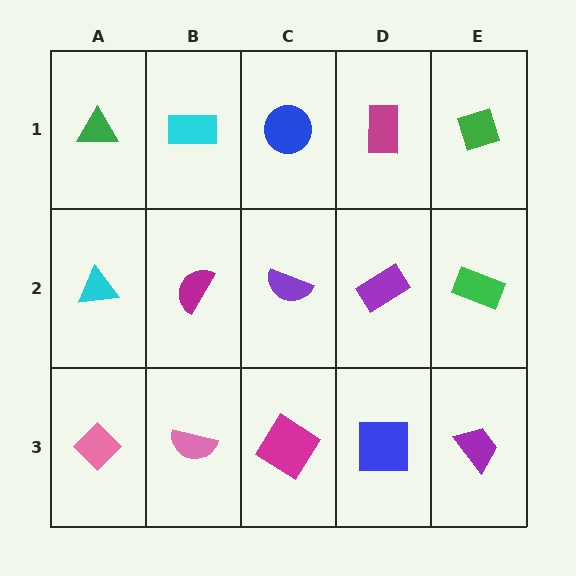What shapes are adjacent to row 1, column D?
A purple rectangle (row 2, column D), a blue circle (row 1, column C), a green diamond (row 1, column E).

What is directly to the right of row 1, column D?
A green diamond.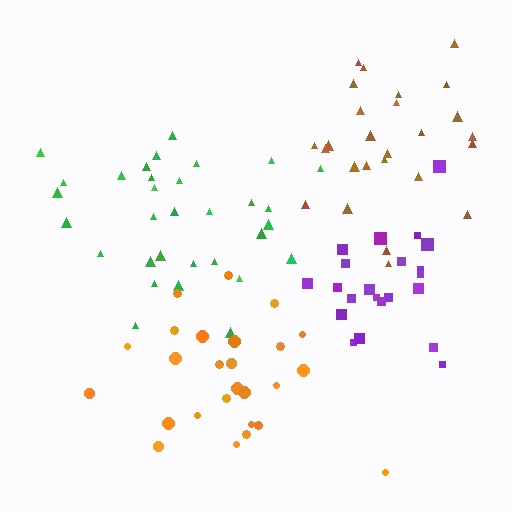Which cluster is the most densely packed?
Purple.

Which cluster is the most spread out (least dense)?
Orange.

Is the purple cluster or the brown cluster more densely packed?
Purple.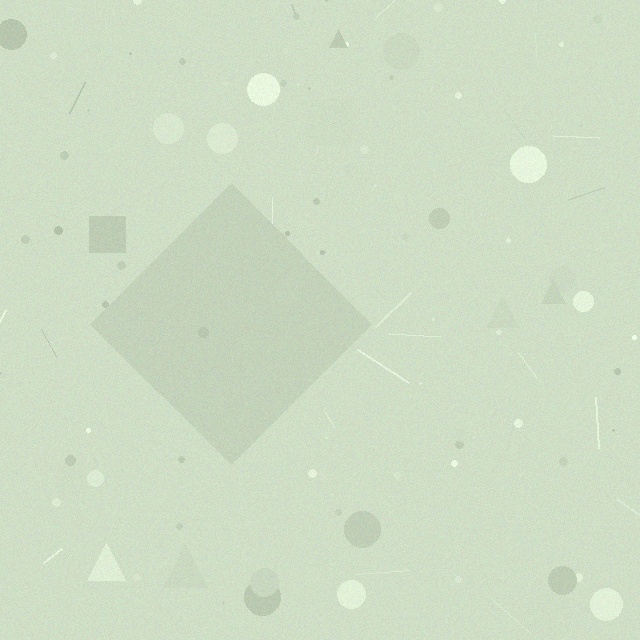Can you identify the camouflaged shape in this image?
The camouflaged shape is a diamond.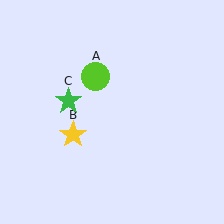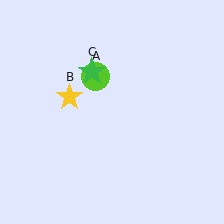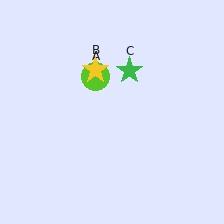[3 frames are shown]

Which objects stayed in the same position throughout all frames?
Lime circle (object A) remained stationary.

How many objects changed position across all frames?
2 objects changed position: yellow star (object B), green star (object C).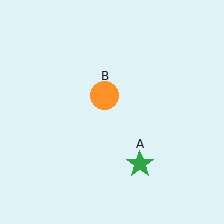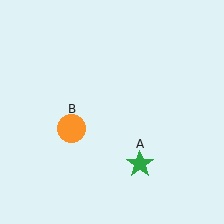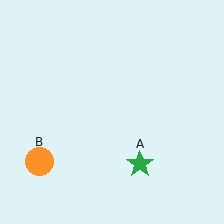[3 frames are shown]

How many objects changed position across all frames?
1 object changed position: orange circle (object B).